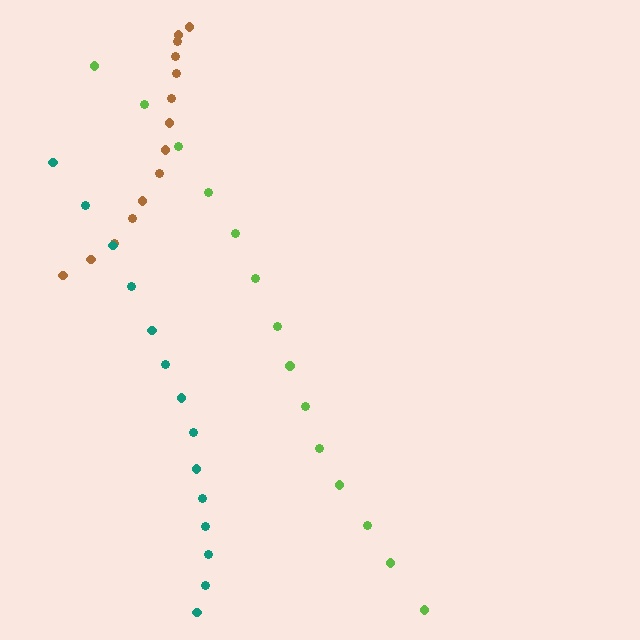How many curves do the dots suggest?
There are 3 distinct paths.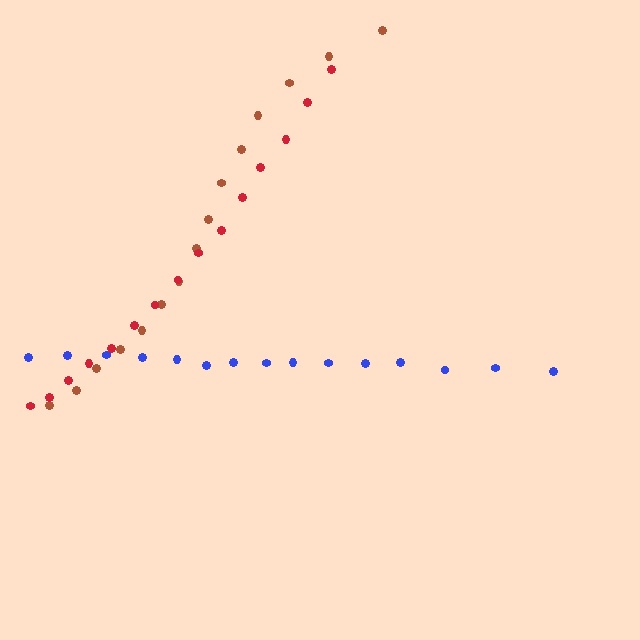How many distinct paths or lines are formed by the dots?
There are 3 distinct paths.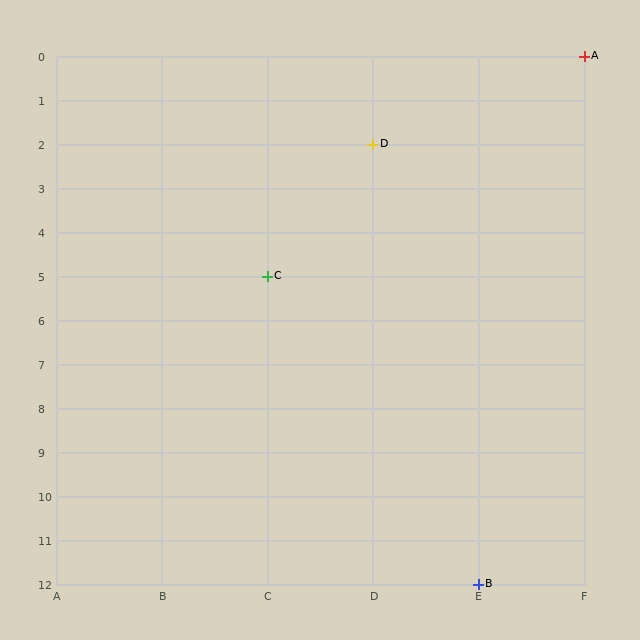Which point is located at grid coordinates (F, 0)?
Point A is at (F, 0).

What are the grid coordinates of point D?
Point D is at grid coordinates (D, 2).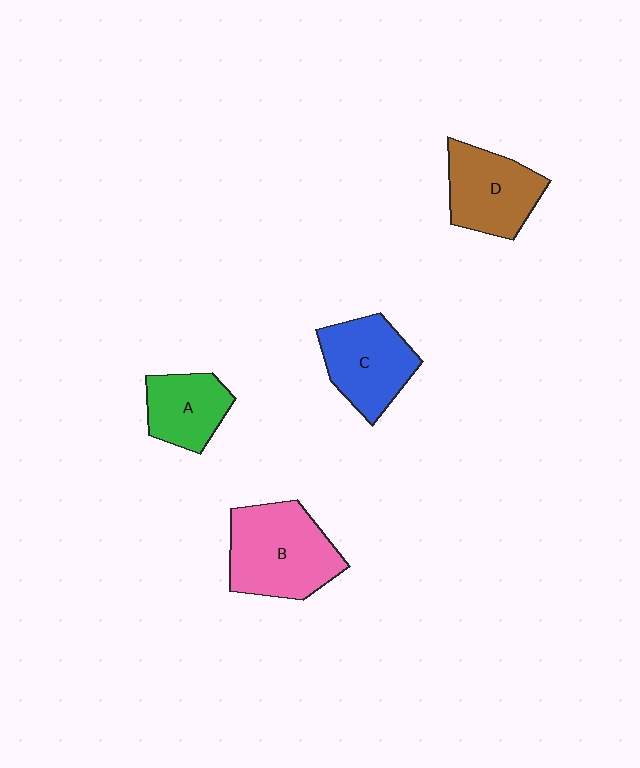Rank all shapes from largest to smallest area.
From largest to smallest: B (pink), C (blue), D (brown), A (green).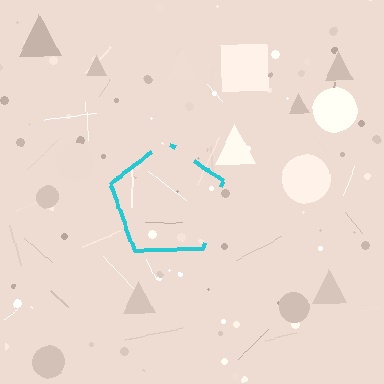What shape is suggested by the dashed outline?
The dashed outline suggests a pentagon.